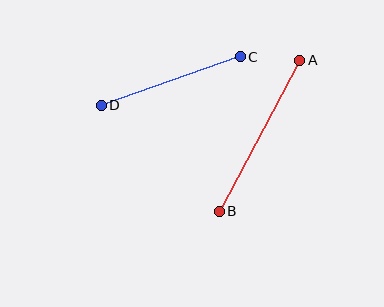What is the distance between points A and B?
The distance is approximately 171 pixels.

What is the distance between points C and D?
The distance is approximately 147 pixels.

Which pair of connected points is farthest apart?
Points A and B are farthest apart.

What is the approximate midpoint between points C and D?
The midpoint is at approximately (171, 81) pixels.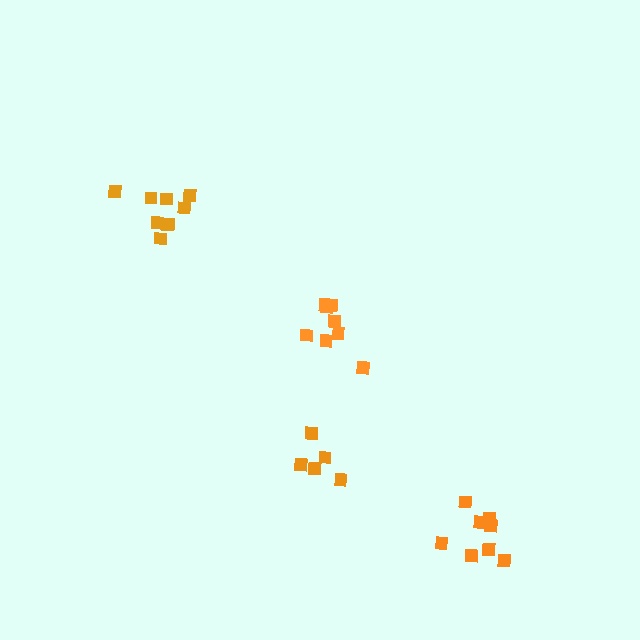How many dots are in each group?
Group 1: 8 dots, Group 2: 8 dots, Group 3: 8 dots, Group 4: 5 dots (29 total).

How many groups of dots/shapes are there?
There are 4 groups.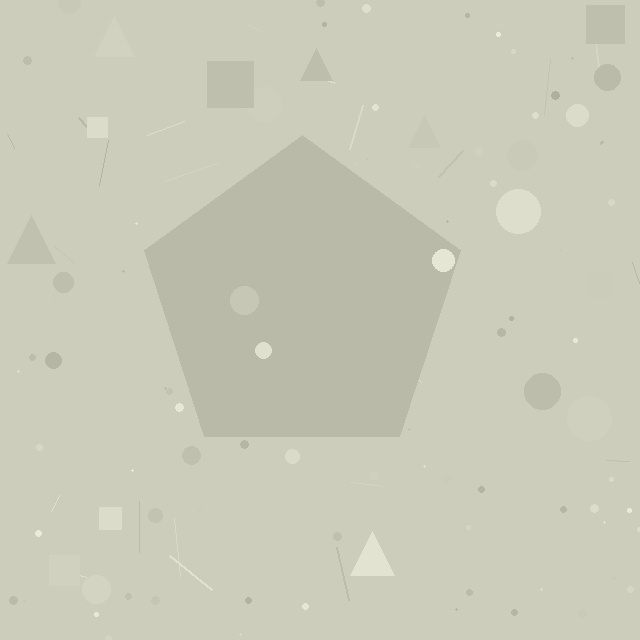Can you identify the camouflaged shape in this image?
The camouflaged shape is a pentagon.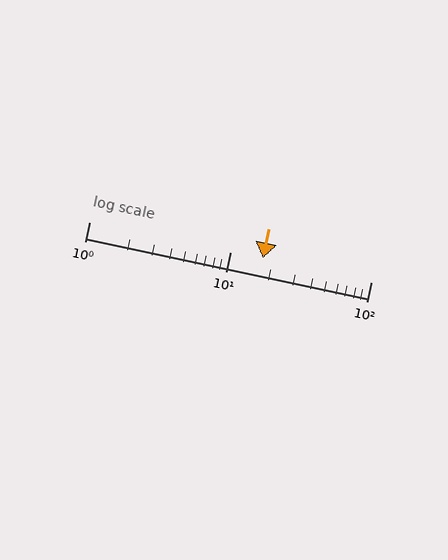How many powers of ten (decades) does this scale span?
The scale spans 2 decades, from 1 to 100.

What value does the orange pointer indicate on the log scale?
The pointer indicates approximately 17.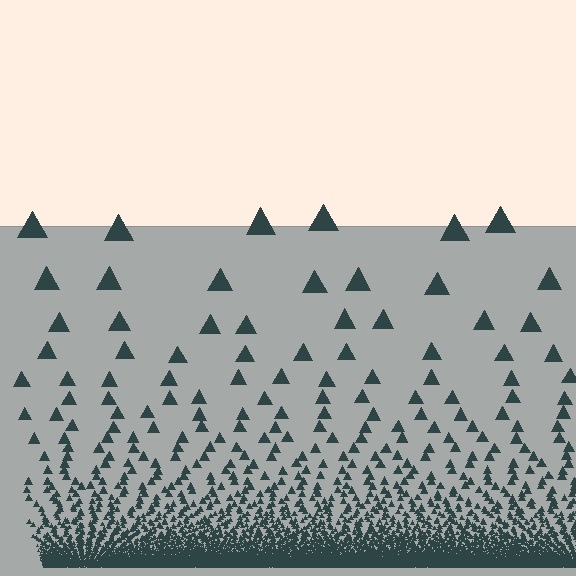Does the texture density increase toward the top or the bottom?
Density increases toward the bottom.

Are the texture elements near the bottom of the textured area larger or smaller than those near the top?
Smaller. The gradient is inverted — elements near the bottom are smaller and denser.